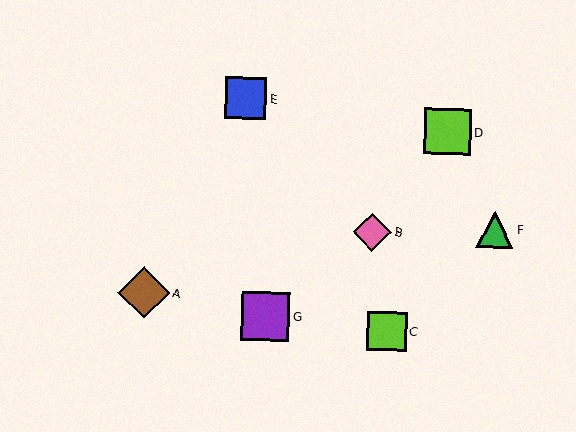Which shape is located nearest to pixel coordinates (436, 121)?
The lime square (labeled D) at (448, 132) is nearest to that location.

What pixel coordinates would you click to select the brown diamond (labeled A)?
Click at (144, 293) to select the brown diamond A.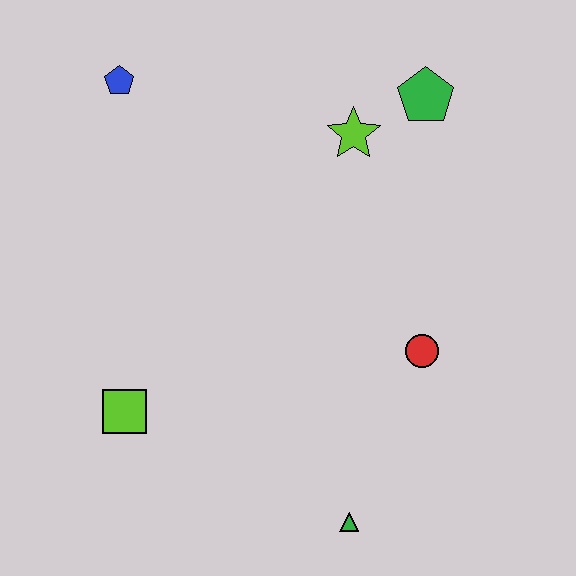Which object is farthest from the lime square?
The green pentagon is farthest from the lime square.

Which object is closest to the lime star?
The green pentagon is closest to the lime star.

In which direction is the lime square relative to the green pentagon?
The lime square is below the green pentagon.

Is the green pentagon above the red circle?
Yes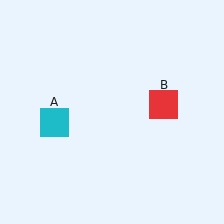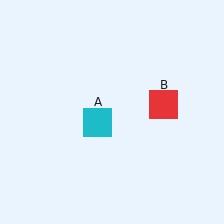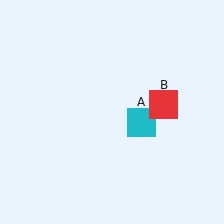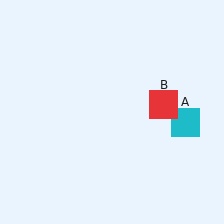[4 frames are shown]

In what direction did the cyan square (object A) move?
The cyan square (object A) moved right.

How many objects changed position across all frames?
1 object changed position: cyan square (object A).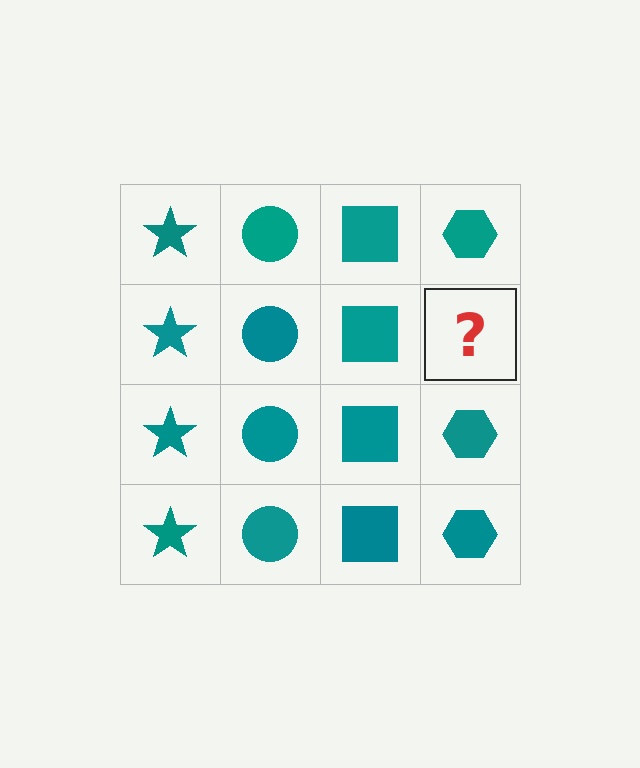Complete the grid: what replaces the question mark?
The question mark should be replaced with a teal hexagon.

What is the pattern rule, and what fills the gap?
The rule is that each column has a consistent shape. The gap should be filled with a teal hexagon.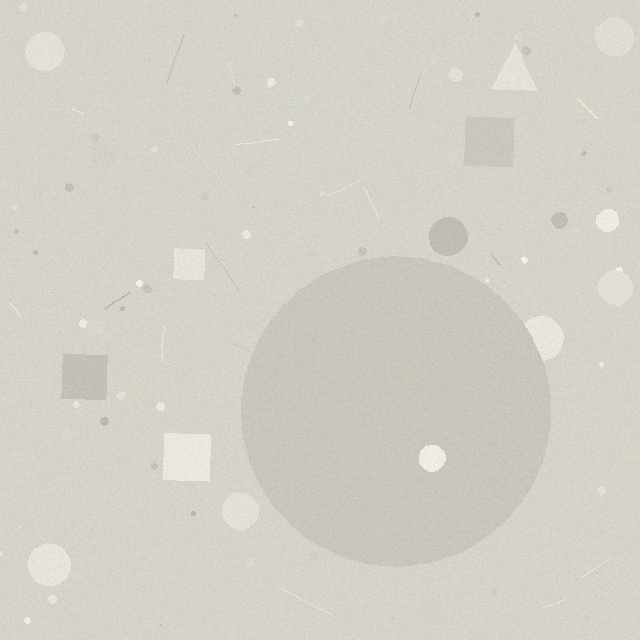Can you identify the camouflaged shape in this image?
The camouflaged shape is a circle.